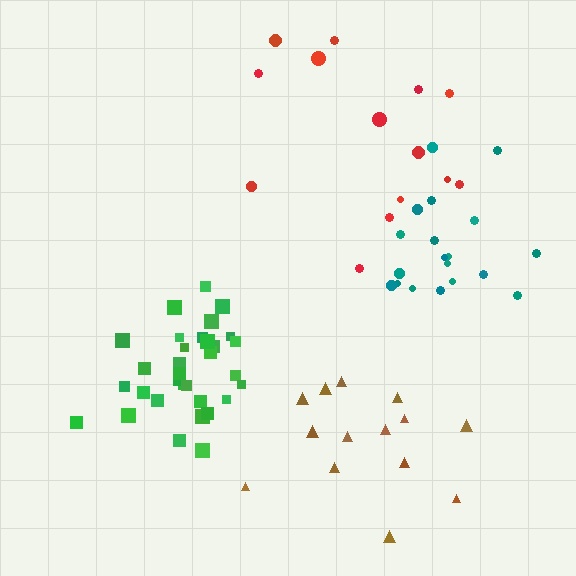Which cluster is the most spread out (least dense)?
Brown.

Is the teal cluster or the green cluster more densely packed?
Green.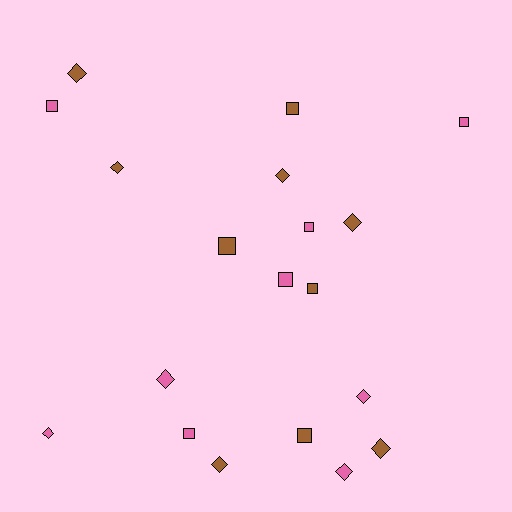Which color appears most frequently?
Brown, with 10 objects.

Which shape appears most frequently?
Diamond, with 10 objects.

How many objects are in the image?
There are 19 objects.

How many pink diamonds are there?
There are 4 pink diamonds.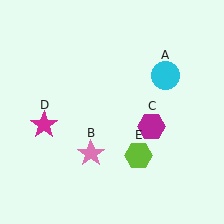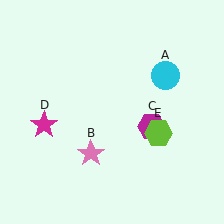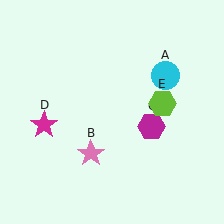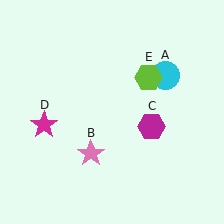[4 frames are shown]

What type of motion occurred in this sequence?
The lime hexagon (object E) rotated counterclockwise around the center of the scene.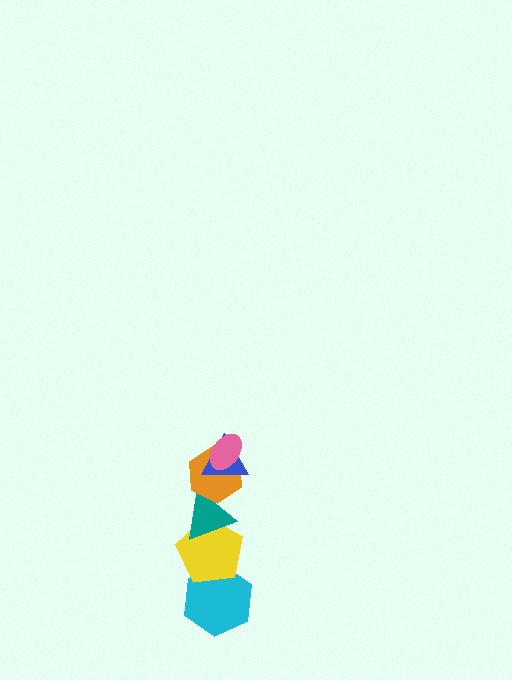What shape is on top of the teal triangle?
The orange hexagon is on top of the teal triangle.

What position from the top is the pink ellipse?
The pink ellipse is 1st from the top.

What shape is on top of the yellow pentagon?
The teal triangle is on top of the yellow pentagon.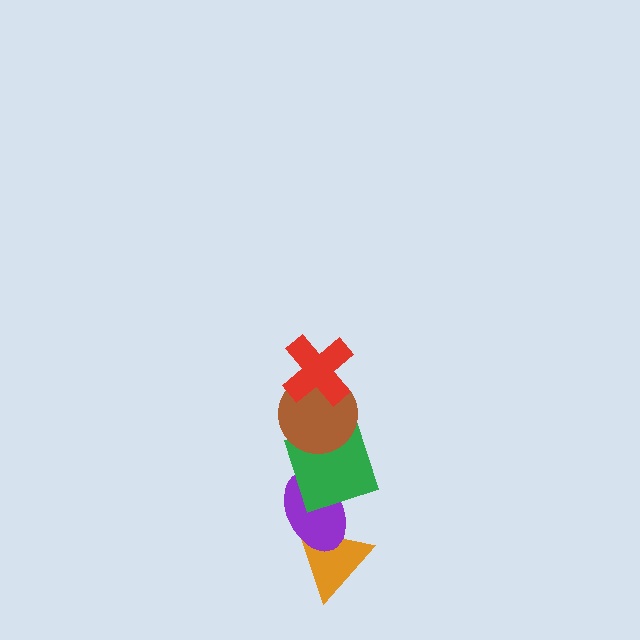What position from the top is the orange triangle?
The orange triangle is 5th from the top.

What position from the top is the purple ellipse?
The purple ellipse is 4th from the top.